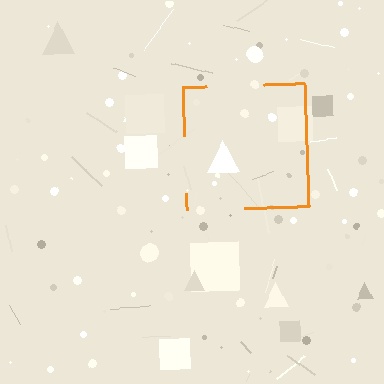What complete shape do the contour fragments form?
The contour fragments form a square.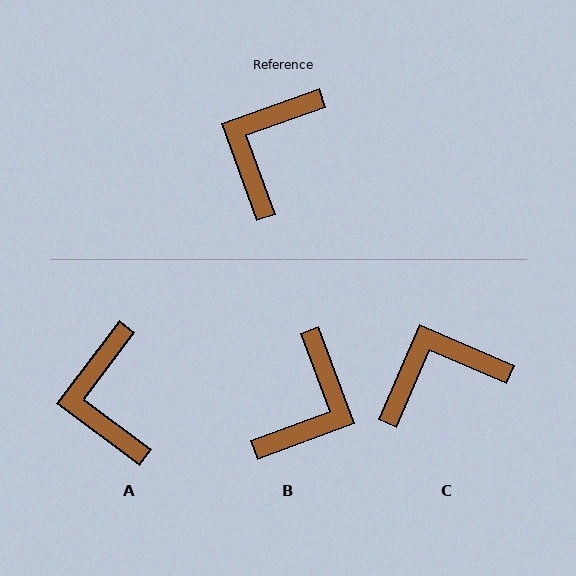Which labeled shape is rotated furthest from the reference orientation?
B, about 180 degrees away.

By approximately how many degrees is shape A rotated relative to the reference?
Approximately 33 degrees counter-clockwise.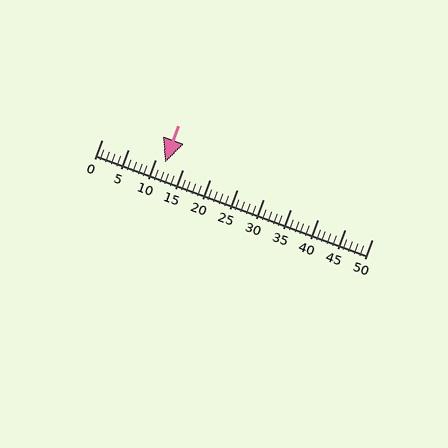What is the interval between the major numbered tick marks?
The major tick marks are spaced 5 units apart.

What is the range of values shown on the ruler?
The ruler shows values from 0 to 50.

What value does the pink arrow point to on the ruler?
The pink arrow points to approximately 12.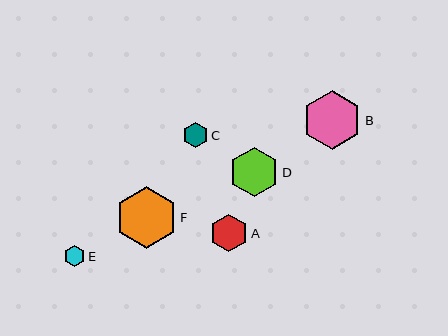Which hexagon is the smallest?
Hexagon E is the smallest with a size of approximately 21 pixels.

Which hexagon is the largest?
Hexagon F is the largest with a size of approximately 62 pixels.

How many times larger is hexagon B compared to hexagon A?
Hexagon B is approximately 1.6 times the size of hexagon A.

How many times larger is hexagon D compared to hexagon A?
Hexagon D is approximately 1.3 times the size of hexagon A.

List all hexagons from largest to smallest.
From largest to smallest: F, B, D, A, C, E.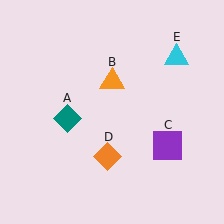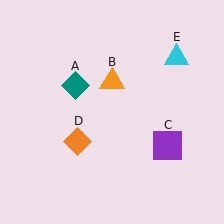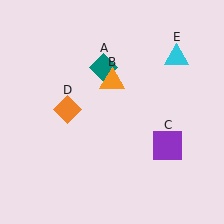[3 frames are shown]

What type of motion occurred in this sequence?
The teal diamond (object A), orange diamond (object D) rotated clockwise around the center of the scene.